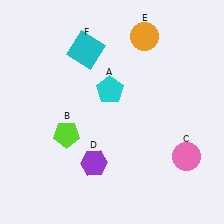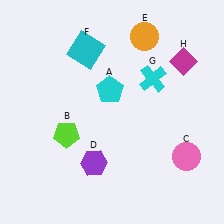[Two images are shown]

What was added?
A cyan cross (G), a magenta diamond (H) were added in Image 2.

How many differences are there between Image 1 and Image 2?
There are 2 differences between the two images.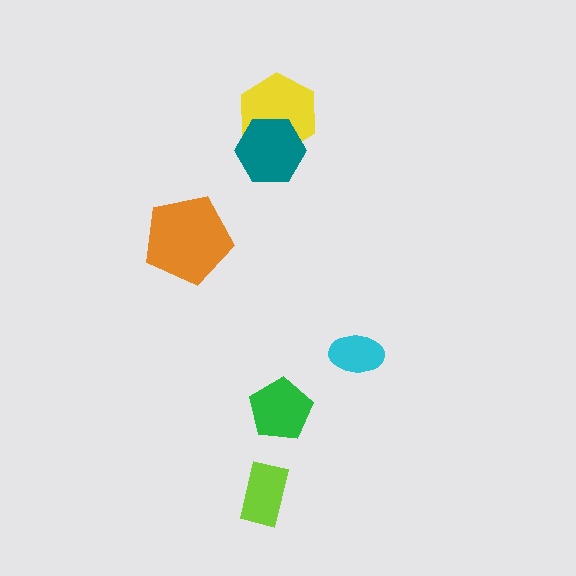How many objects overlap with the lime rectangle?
0 objects overlap with the lime rectangle.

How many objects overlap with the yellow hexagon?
1 object overlaps with the yellow hexagon.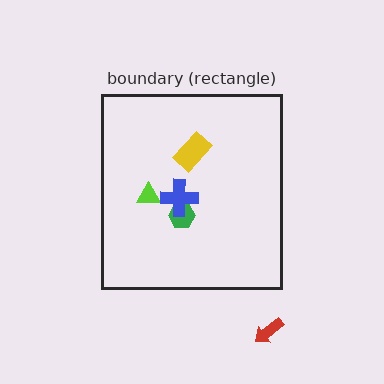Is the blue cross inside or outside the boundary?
Inside.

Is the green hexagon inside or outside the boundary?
Inside.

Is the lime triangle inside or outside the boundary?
Inside.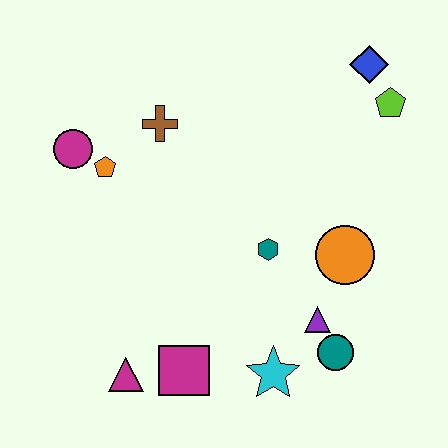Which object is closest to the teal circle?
The purple triangle is closest to the teal circle.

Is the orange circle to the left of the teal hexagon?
No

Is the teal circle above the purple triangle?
No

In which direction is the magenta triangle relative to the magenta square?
The magenta triangle is to the left of the magenta square.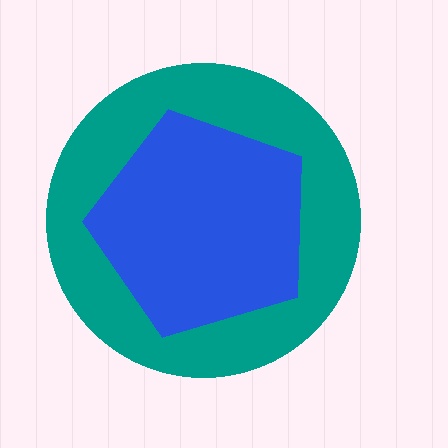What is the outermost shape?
The teal circle.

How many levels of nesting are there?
2.